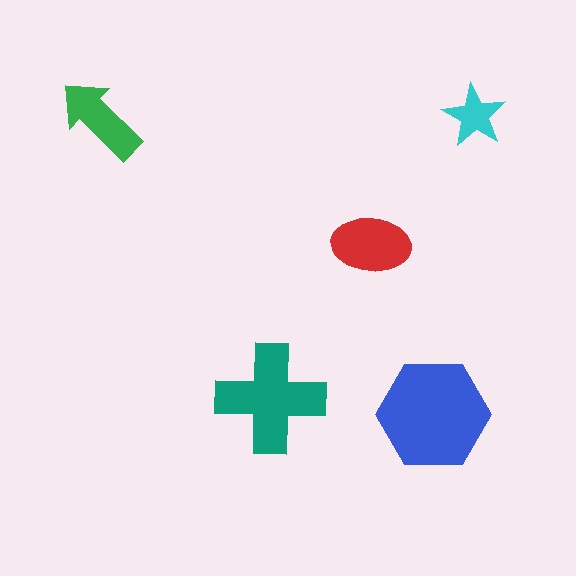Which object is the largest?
The blue hexagon.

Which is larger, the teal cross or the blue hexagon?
The blue hexagon.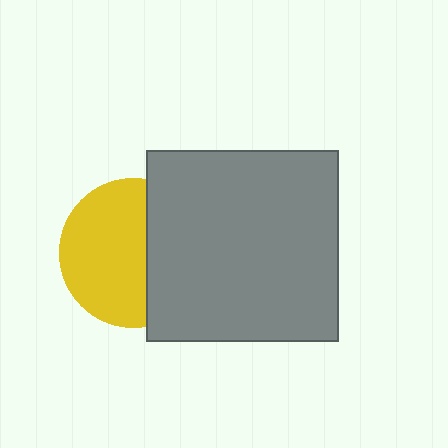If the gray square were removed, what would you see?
You would see the complete yellow circle.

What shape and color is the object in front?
The object in front is a gray square.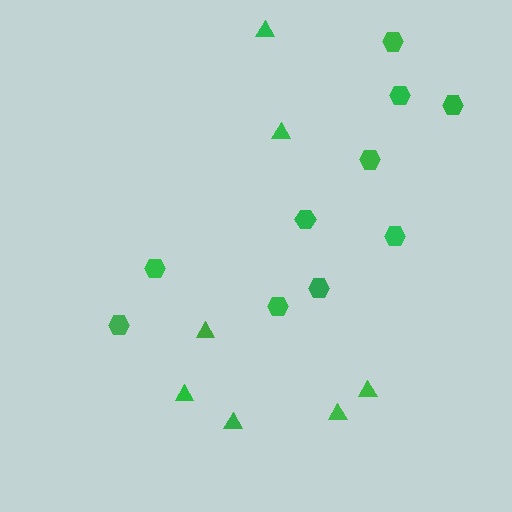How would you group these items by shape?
There are 2 groups: one group of hexagons (10) and one group of triangles (7).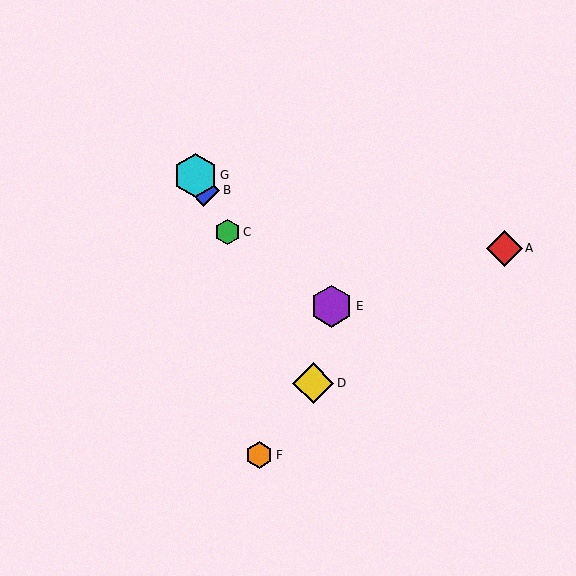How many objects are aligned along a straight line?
4 objects (B, C, D, G) are aligned along a straight line.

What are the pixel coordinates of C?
Object C is at (228, 232).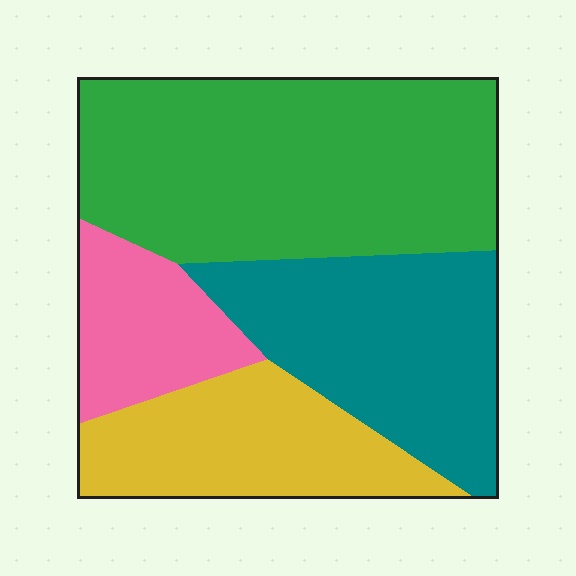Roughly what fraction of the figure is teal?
Teal takes up about one quarter (1/4) of the figure.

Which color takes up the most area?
Green, at roughly 40%.